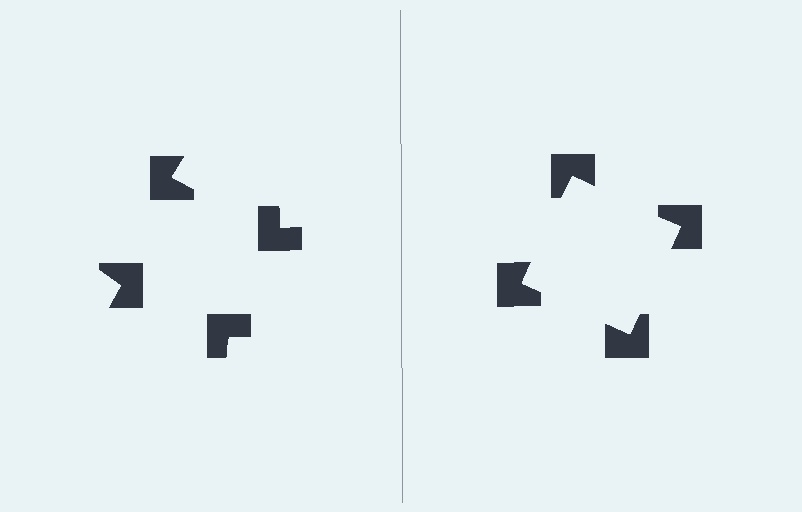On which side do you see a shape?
An illusory square appears on the right side. On the left side the wedge cuts are rotated, so no coherent shape forms.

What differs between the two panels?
The notched squares are positioned identically on both sides; only the wedge orientations differ. On the right they align to a square; on the left they are misaligned.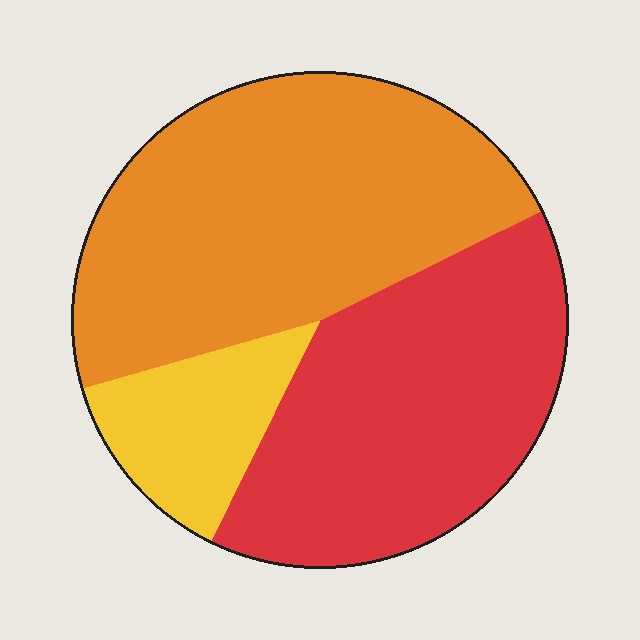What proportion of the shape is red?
Red takes up between a quarter and a half of the shape.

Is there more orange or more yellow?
Orange.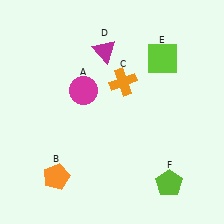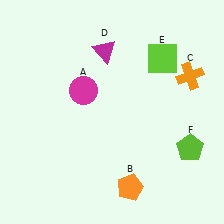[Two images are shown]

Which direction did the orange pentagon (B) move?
The orange pentagon (B) moved right.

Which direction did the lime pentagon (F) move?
The lime pentagon (F) moved up.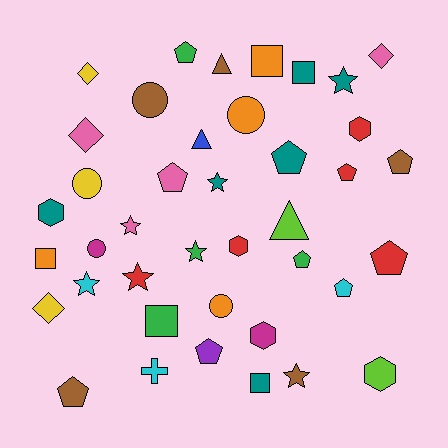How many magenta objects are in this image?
There are 2 magenta objects.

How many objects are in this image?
There are 40 objects.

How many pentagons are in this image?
There are 10 pentagons.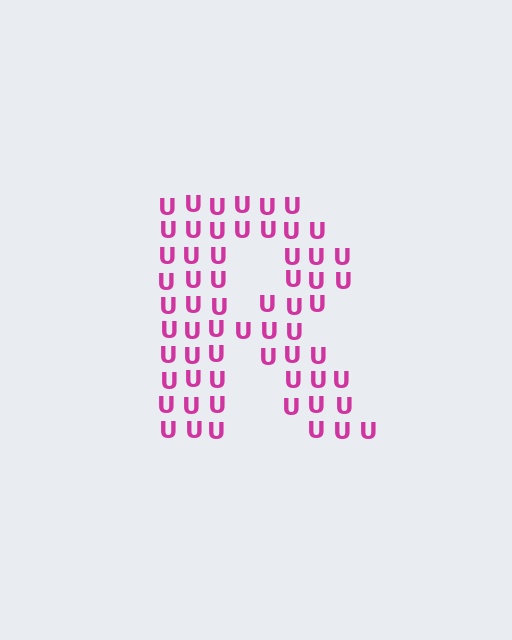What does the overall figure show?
The overall figure shows the letter R.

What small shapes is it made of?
It is made of small letter U's.